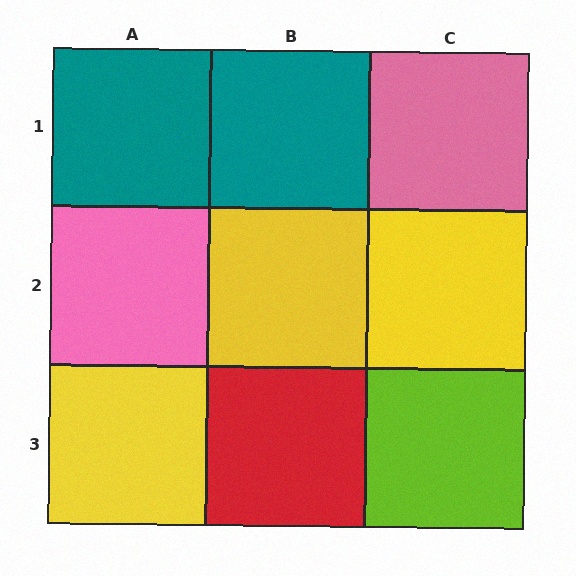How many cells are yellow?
3 cells are yellow.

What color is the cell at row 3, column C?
Lime.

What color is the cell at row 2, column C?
Yellow.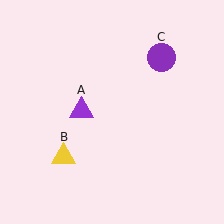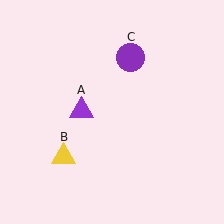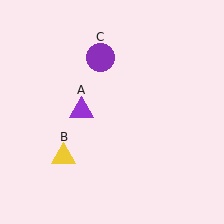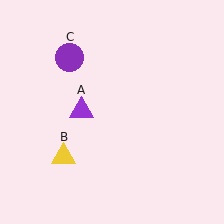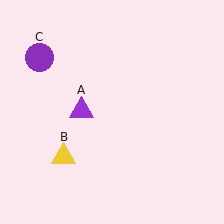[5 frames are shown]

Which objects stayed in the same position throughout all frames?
Purple triangle (object A) and yellow triangle (object B) remained stationary.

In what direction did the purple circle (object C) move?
The purple circle (object C) moved left.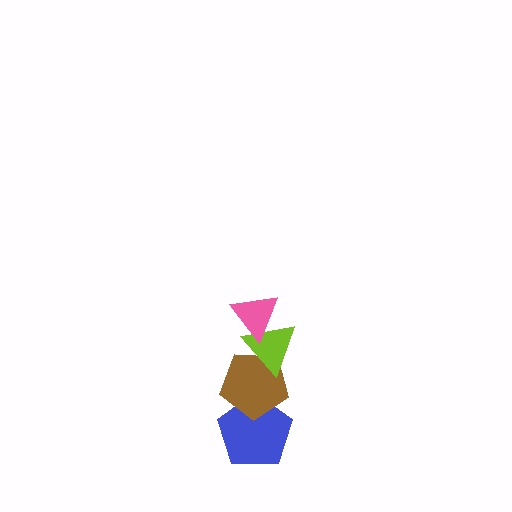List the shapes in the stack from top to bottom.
From top to bottom: the pink triangle, the lime triangle, the brown pentagon, the blue pentagon.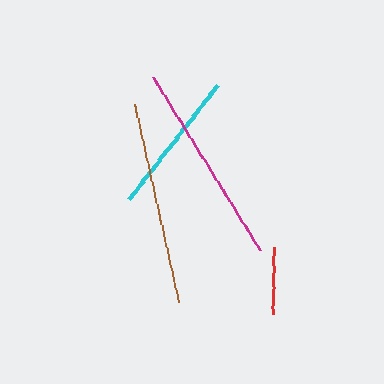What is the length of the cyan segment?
The cyan segment is approximately 145 pixels long.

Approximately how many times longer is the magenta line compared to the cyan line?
The magenta line is approximately 1.4 times the length of the cyan line.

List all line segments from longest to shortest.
From longest to shortest: magenta, brown, cyan, red.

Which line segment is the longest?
The magenta line is the longest at approximately 203 pixels.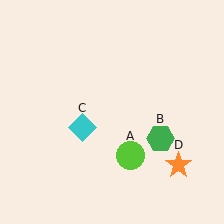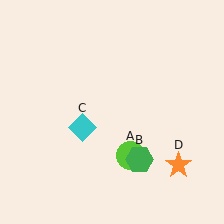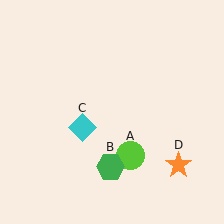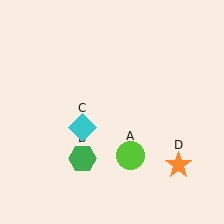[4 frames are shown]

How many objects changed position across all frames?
1 object changed position: green hexagon (object B).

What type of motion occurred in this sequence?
The green hexagon (object B) rotated clockwise around the center of the scene.